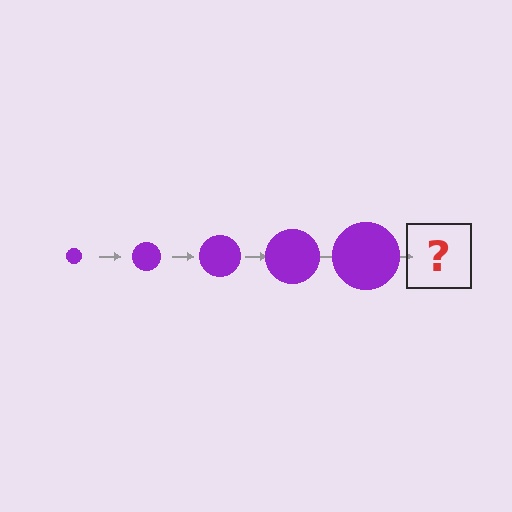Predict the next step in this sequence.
The next step is a purple circle, larger than the previous one.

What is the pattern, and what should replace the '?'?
The pattern is that the circle gets progressively larger each step. The '?' should be a purple circle, larger than the previous one.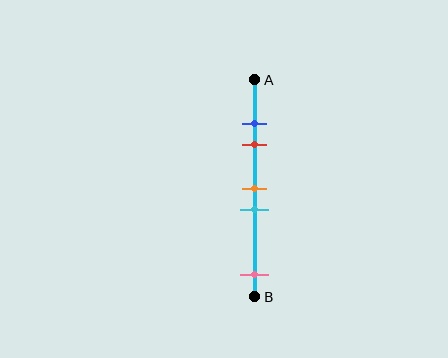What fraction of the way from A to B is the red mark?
The red mark is approximately 30% (0.3) of the way from A to B.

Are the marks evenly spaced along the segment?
No, the marks are not evenly spaced.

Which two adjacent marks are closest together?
The blue and red marks are the closest adjacent pair.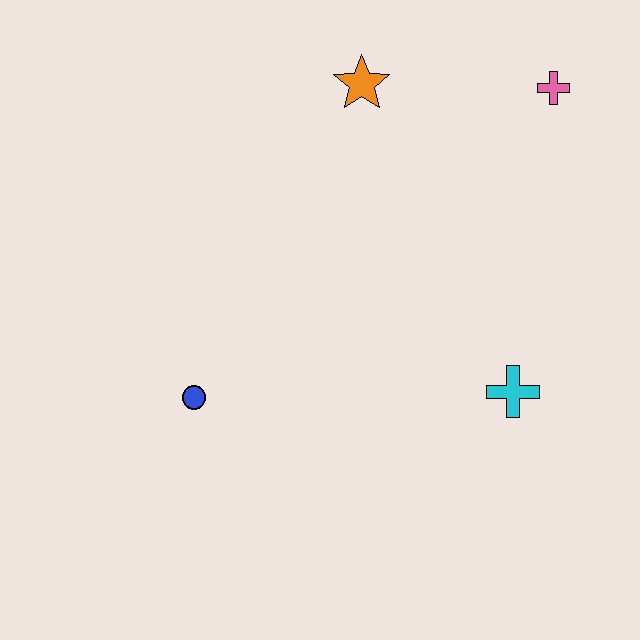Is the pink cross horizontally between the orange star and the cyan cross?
No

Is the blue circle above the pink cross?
No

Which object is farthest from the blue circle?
The pink cross is farthest from the blue circle.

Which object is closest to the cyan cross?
The pink cross is closest to the cyan cross.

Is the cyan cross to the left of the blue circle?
No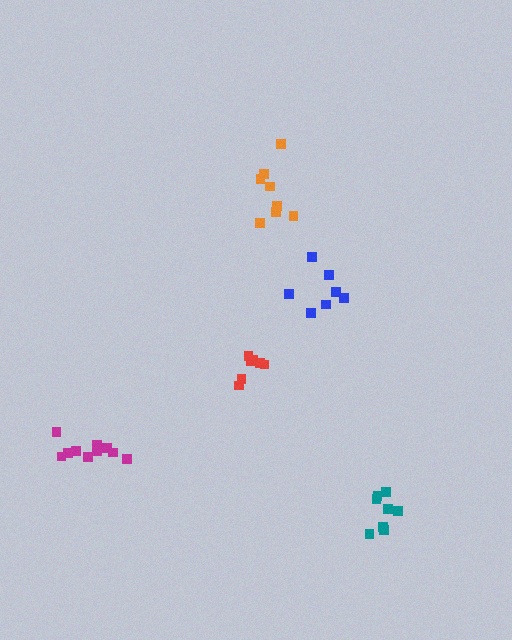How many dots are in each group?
Group 1: 10 dots, Group 2: 8 dots, Group 3: 8 dots, Group 4: 7 dots, Group 5: 7 dots (40 total).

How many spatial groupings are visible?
There are 5 spatial groupings.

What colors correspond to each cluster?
The clusters are colored: magenta, orange, teal, blue, red.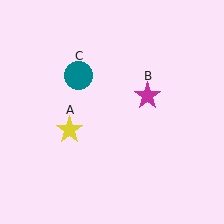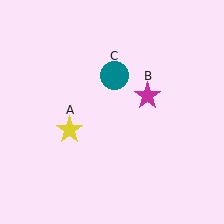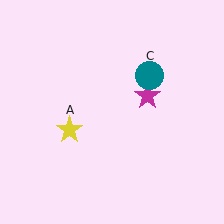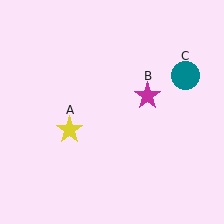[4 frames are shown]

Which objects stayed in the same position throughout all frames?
Yellow star (object A) and magenta star (object B) remained stationary.